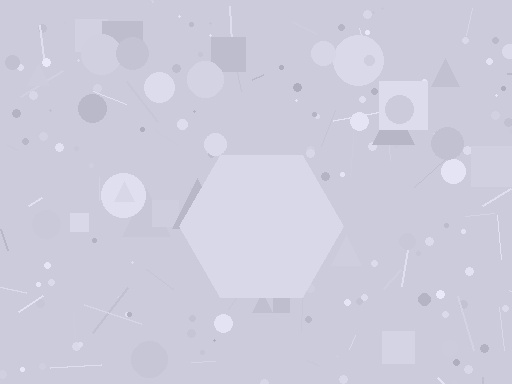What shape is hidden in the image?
A hexagon is hidden in the image.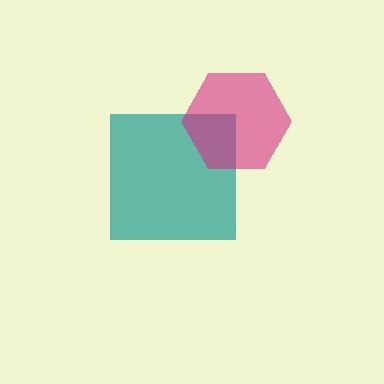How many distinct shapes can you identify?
There are 2 distinct shapes: a teal square, a magenta hexagon.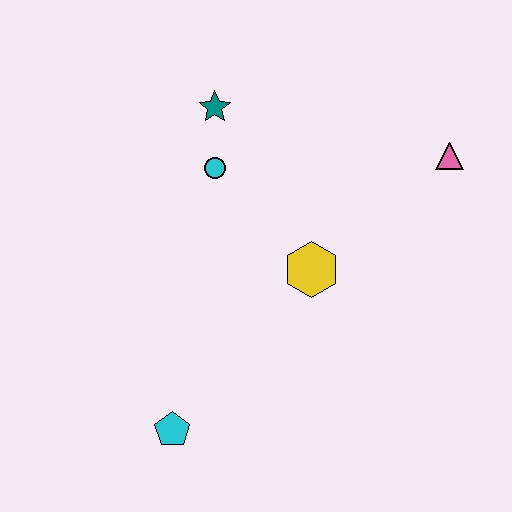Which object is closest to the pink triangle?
The yellow hexagon is closest to the pink triangle.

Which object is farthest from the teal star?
The cyan pentagon is farthest from the teal star.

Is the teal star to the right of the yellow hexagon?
No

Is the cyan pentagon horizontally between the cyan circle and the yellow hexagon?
No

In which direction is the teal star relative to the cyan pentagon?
The teal star is above the cyan pentagon.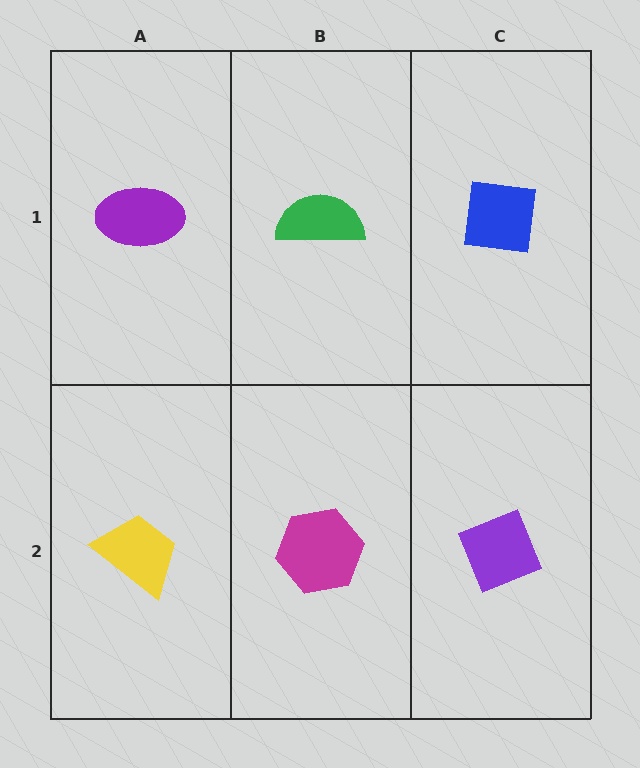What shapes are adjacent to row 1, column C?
A purple diamond (row 2, column C), a green semicircle (row 1, column B).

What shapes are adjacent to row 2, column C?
A blue square (row 1, column C), a magenta hexagon (row 2, column B).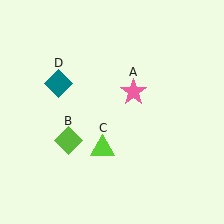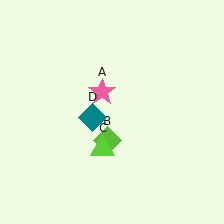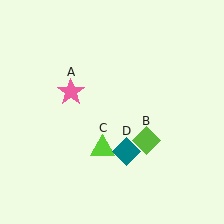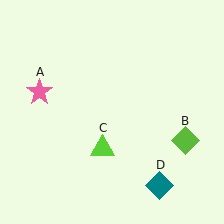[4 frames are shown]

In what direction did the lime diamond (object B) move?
The lime diamond (object B) moved right.